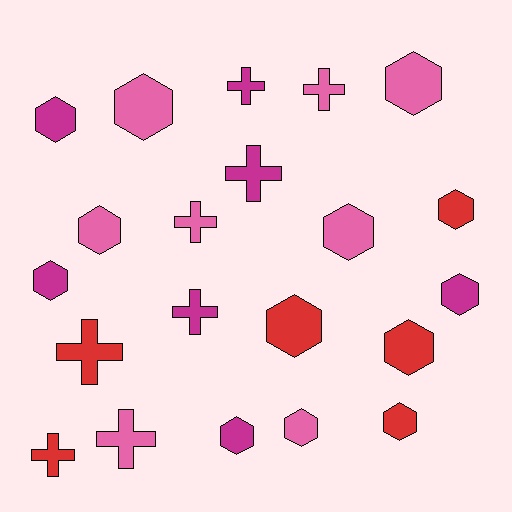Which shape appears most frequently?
Hexagon, with 13 objects.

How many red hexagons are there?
There are 4 red hexagons.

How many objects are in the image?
There are 21 objects.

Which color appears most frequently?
Pink, with 8 objects.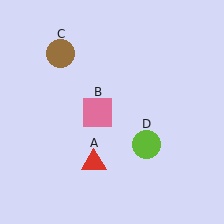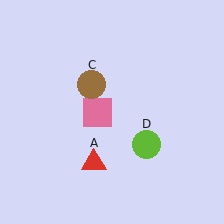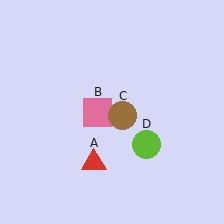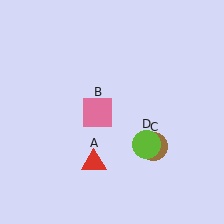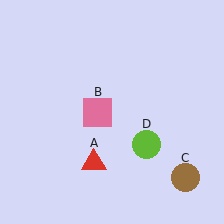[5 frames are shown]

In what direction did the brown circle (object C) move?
The brown circle (object C) moved down and to the right.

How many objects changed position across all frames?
1 object changed position: brown circle (object C).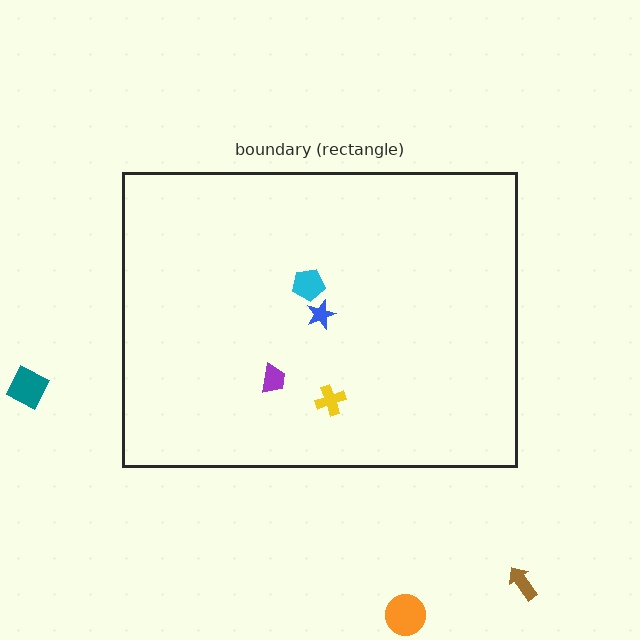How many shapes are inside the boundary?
4 inside, 3 outside.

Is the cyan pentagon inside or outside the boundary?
Inside.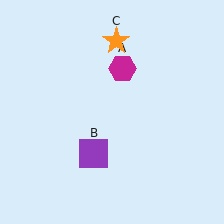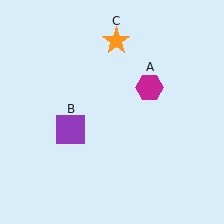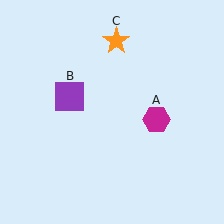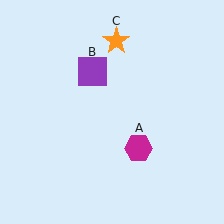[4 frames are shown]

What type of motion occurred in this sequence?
The magenta hexagon (object A), purple square (object B) rotated clockwise around the center of the scene.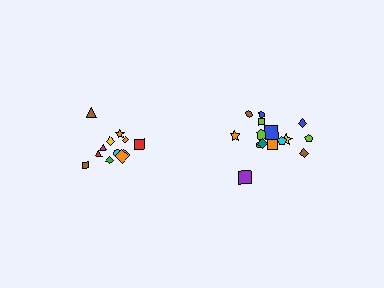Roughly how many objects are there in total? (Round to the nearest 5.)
Roughly 25 objects in total.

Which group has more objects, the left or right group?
The right group.